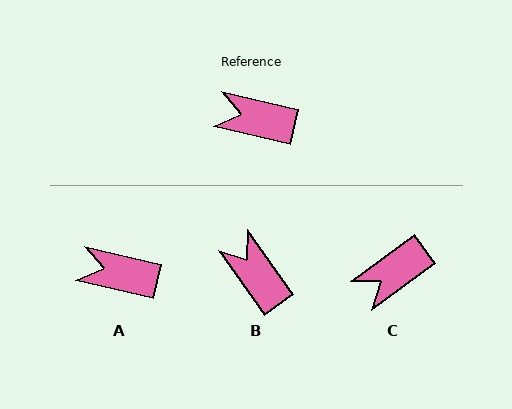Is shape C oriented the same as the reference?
No, it is off by about 50 degrees.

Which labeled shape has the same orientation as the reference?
A.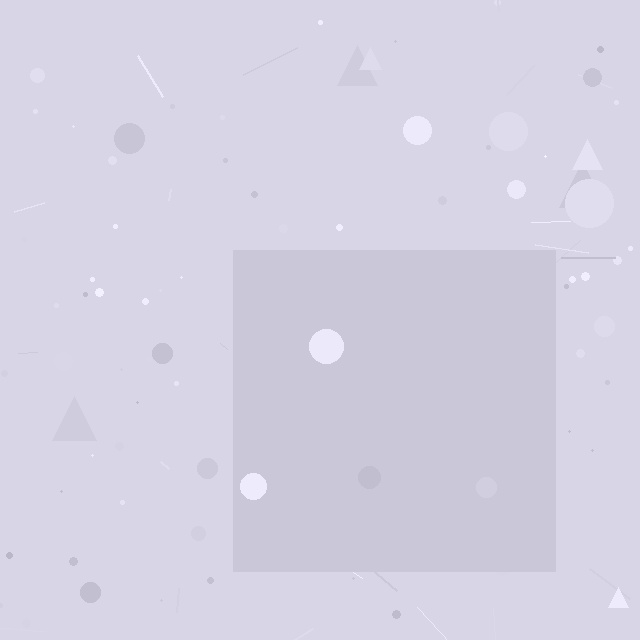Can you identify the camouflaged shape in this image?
The camouflaged shape is a square.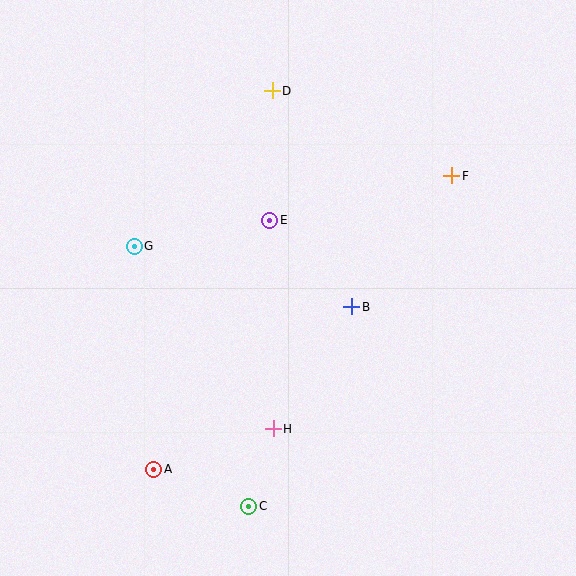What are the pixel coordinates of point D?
Point D is at (272, 91).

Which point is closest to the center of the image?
Point B at (352, 307) is closest to the center.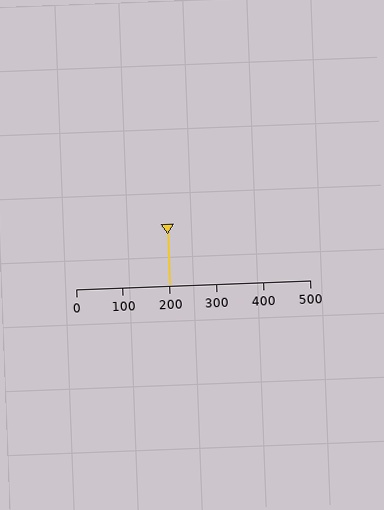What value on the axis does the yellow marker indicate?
The marker indicates approximately 200.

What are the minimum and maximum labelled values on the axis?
The axis runs from 0 to 500.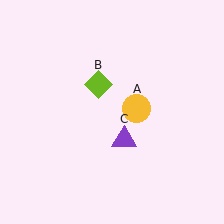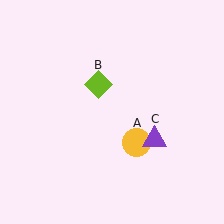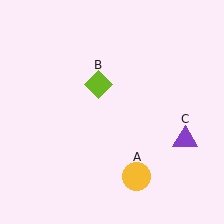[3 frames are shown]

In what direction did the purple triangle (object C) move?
The purple triangle (object C) moved right.